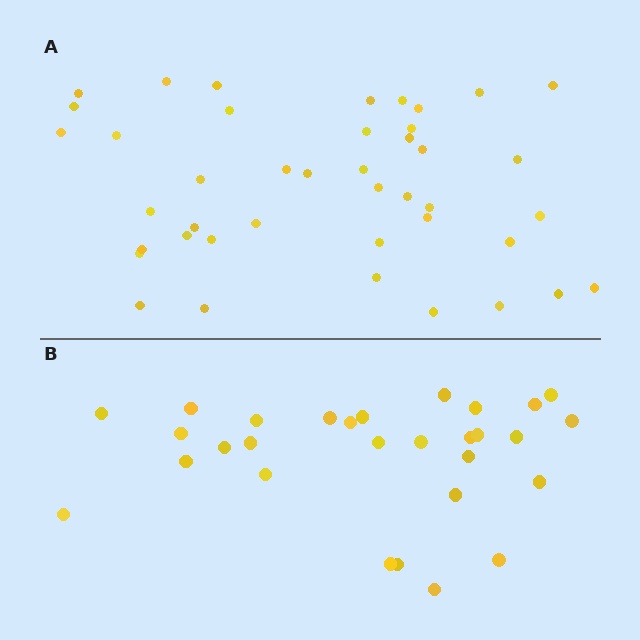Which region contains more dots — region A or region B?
Region A (the top region) has more dots.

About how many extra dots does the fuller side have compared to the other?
Region A has approximately 15 more dots than region B.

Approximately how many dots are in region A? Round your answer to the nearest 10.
About 40 dots. (The exact count is 42, which rounds to 40.)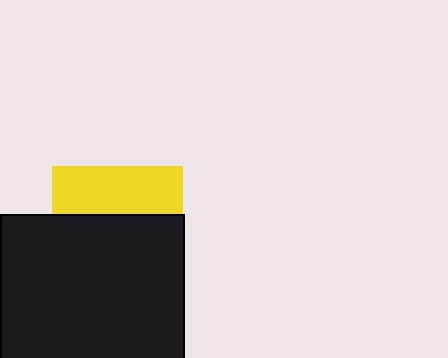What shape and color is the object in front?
The object in front is a black square.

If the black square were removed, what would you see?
You would see the complete yellow square.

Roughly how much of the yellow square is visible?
A small part of it is visible (roughly 36%).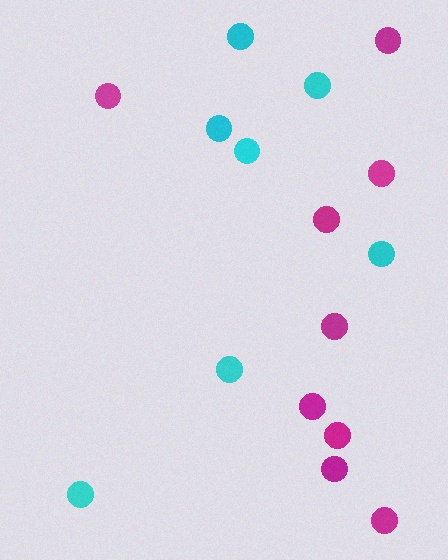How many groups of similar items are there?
There are 2 groups: one group of magenta circles (9) and one group of cyan circles (7).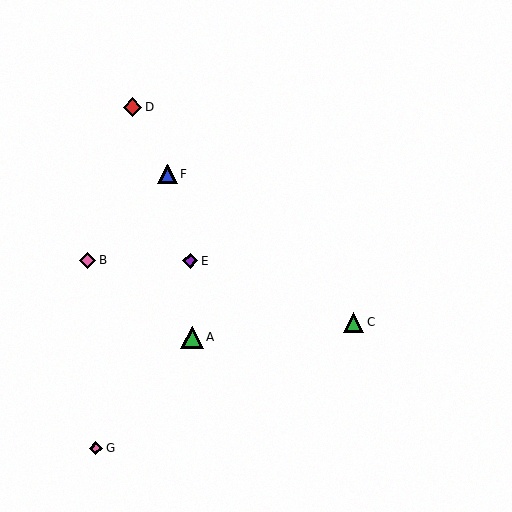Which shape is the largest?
The green triangle (labeled A) is the largest.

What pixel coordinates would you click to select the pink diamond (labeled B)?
Click at (87, 260) to select the pink diamond B.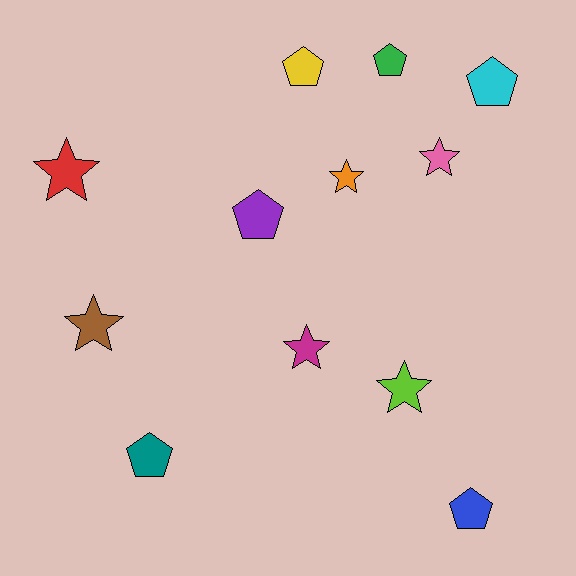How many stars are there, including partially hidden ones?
There are 6 stars.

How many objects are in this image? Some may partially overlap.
There are 12 objects.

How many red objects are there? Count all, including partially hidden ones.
There is 1 red object.